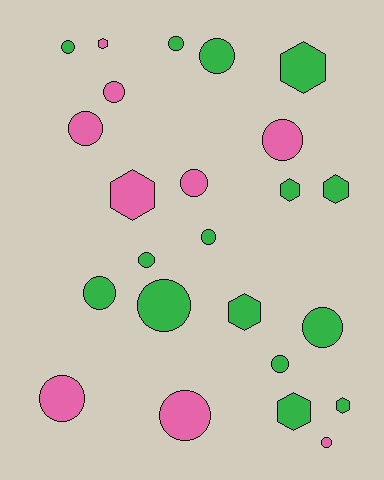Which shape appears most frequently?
Circle, with 16 objects.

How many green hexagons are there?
There are 6 green hexagons.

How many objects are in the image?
There are 24 objects.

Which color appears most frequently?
Green, with 15 objects.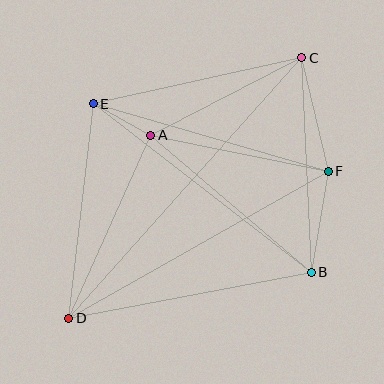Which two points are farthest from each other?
Points C and D are farthest from each other.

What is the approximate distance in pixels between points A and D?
The distance between A and D is approximately 201 pixels.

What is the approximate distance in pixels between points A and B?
The distance between A and B is approximately 211 pixels.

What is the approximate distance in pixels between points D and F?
The distance between D and F is approximately 298 pixels.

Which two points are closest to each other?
Points A and E are closest to each other.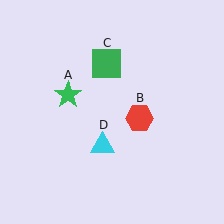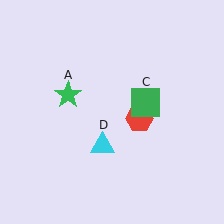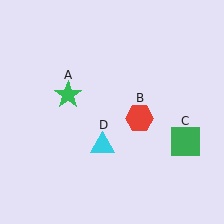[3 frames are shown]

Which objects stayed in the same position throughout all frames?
Green star (object A) and red hexagon (object B) and cyan triangle (object D) remained stationary.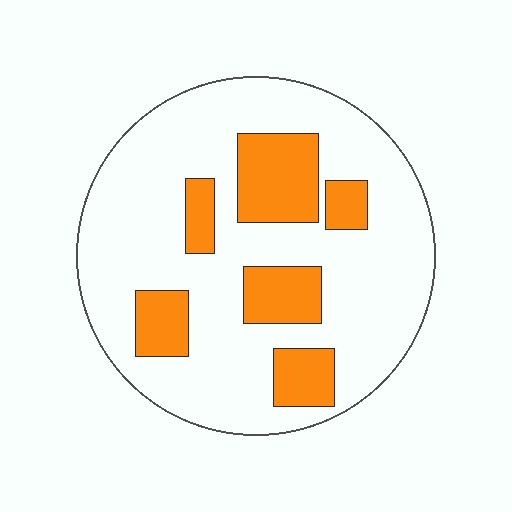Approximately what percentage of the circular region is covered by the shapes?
Approximately 25%.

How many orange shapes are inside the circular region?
6.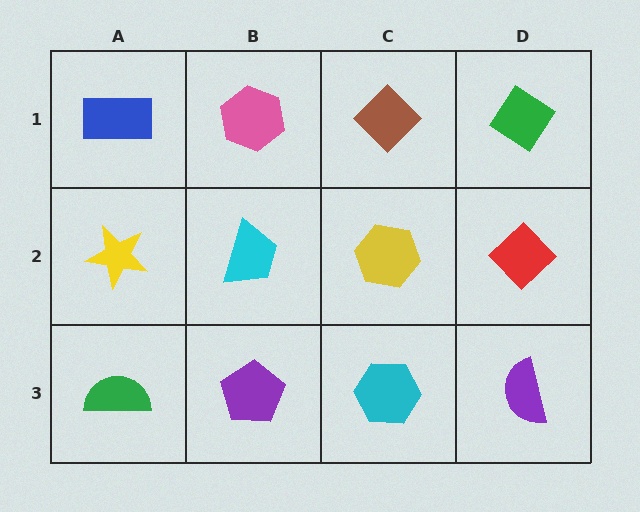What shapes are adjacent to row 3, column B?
A cyan trapezoid (row 2, column B), a green semicircle (row 3, column A), a cyan hexagon (row 3, column C).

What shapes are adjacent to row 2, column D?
A green diamond (row 1, column D), a purple semicircle (row 3, column D), a yellow hexagon (row 2, column C).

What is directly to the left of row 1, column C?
A pink hexagon.